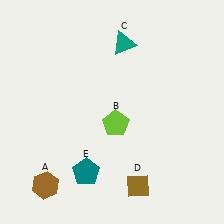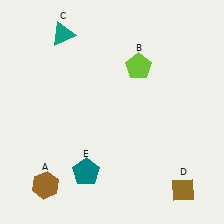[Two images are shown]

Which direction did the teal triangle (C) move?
The teal triangle (C) moved left.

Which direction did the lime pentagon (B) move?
The lime pentagon (B) moved up.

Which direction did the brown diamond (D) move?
The brown diamond (D) moved right.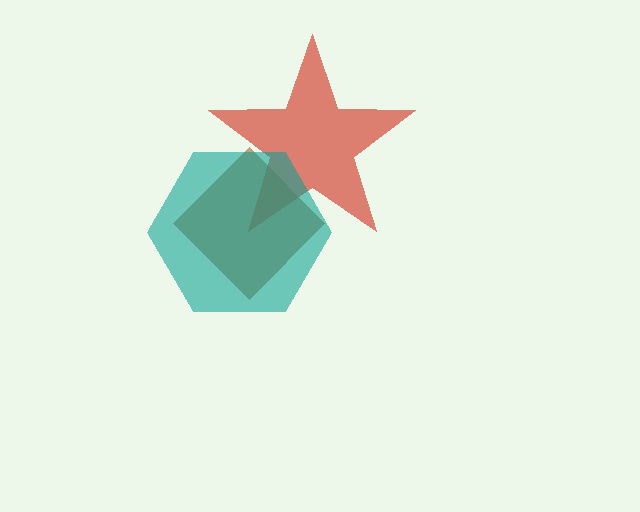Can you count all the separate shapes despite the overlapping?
Yes, there are 3 separate shapes.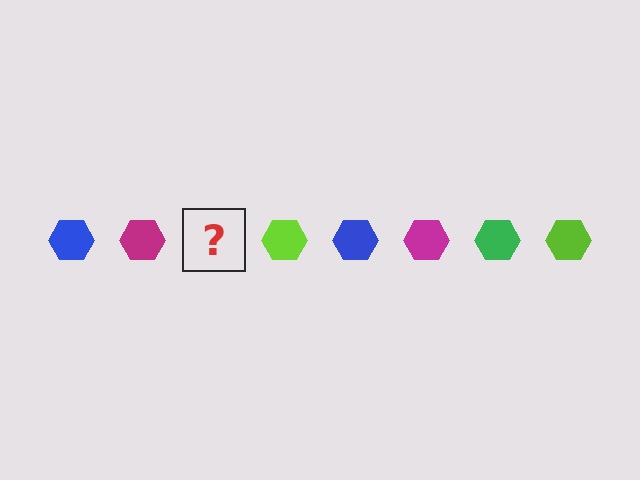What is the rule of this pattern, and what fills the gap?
The rule is that the pattern cycles through blue, magenta, green, lime hexagons. The gap should be filled with a green hexagon.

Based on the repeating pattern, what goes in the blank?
The blank should be a green hexagon.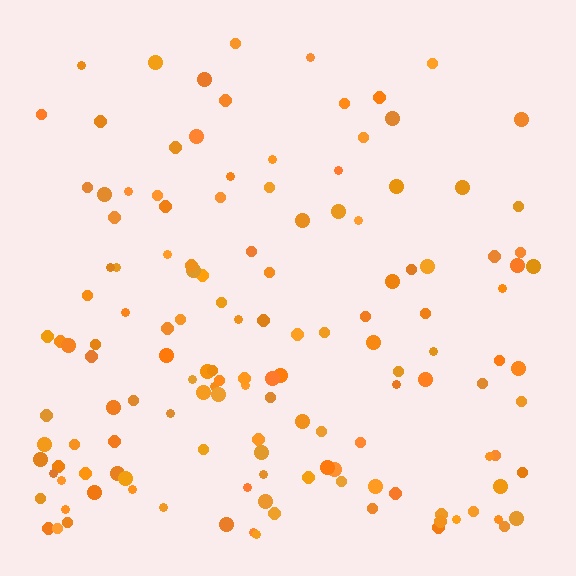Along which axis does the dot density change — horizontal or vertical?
Vertical.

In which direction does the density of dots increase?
From top to bottom, with the bottom side densest.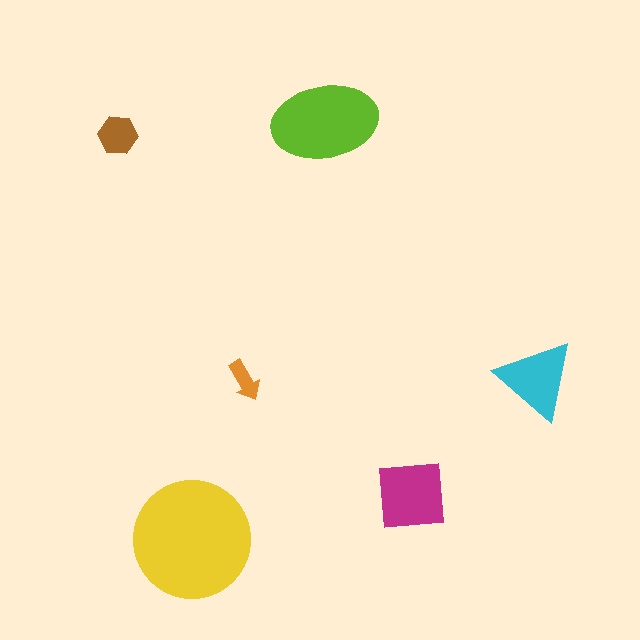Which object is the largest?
The yellow circle.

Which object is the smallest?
The orange arrow.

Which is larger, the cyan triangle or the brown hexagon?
The cyan triangle.